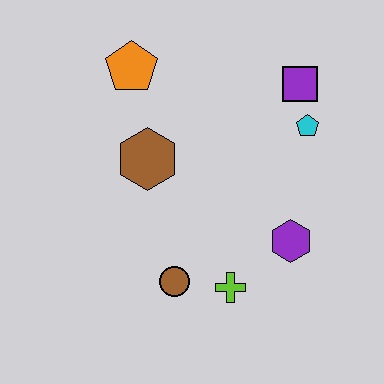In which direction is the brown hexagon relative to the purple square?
The brown hexagon is to the left of the purple square.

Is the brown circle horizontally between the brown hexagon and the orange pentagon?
No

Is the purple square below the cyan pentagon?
No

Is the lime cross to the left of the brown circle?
No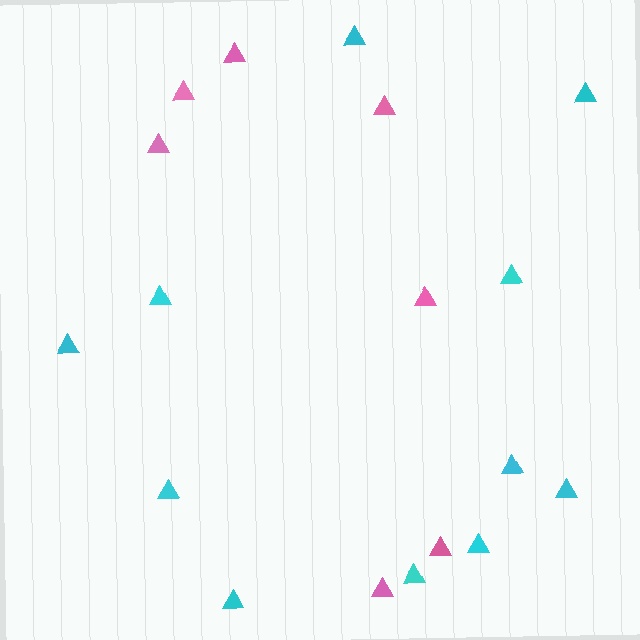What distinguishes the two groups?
There are 2 groups: one group of cyan triangles (11) and one group of pink triangles (7).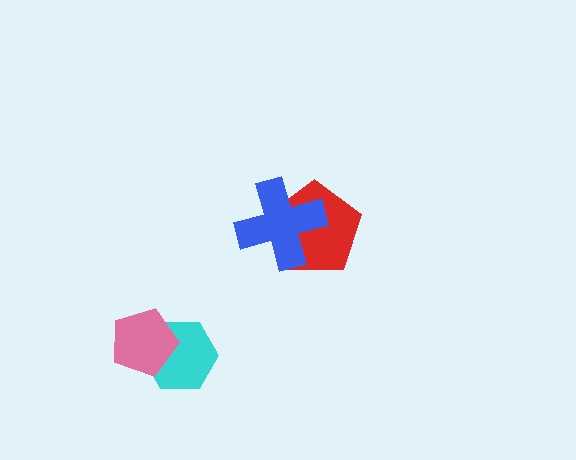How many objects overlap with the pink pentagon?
1 object overlaps with the pink pentagon.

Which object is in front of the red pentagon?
The blue cross is in front of the red pentagon.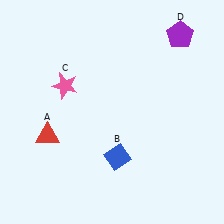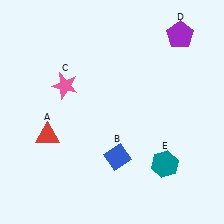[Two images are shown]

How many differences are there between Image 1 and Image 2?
There is 1 difference between the two images.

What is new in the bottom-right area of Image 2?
A teal hexagon (E) was added in the bottom-right area of Image 2.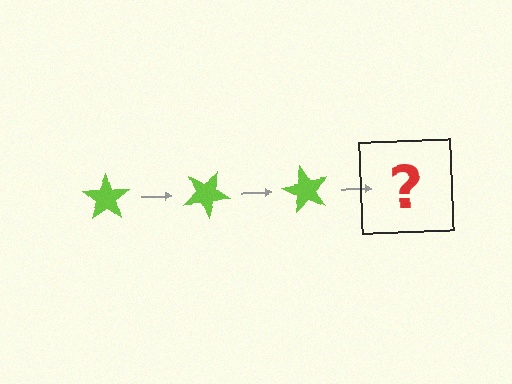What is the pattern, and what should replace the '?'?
The pattern is that the star rotates 30 degrees each step. The '?' should be a lime star rotated 90 degrees.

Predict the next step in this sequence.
The next step is a lime star rotated 90 degrees.